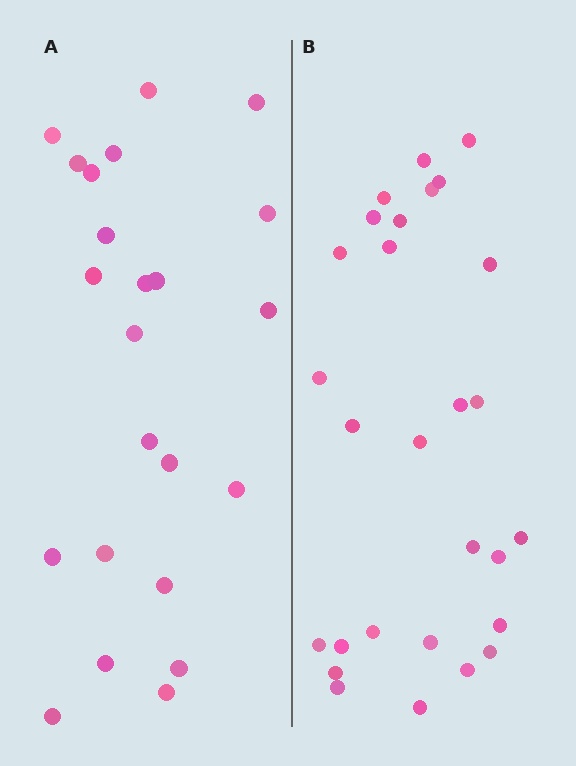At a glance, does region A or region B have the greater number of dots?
Region B (the right region) has more dots.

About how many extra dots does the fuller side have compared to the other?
Region B has about 5 more dots than region A.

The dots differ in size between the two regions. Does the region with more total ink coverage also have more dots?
No. Region A has more total ink coverage because its dots are larger, but region B actually contains more individual dots. Total area can be misleading — the number of items is what matters here.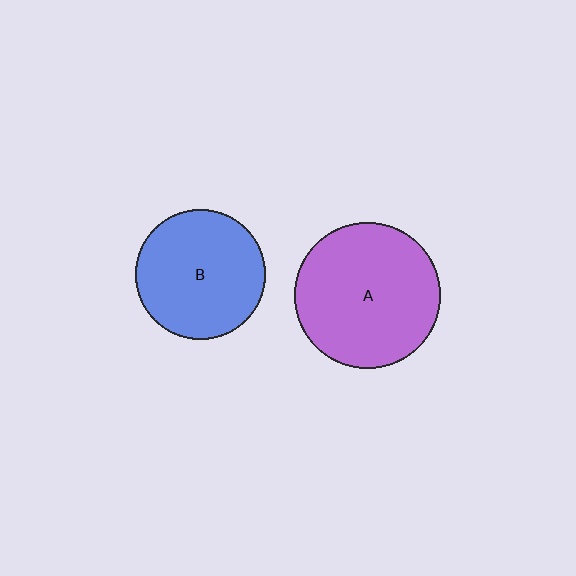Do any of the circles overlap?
No, none of the circles overlap.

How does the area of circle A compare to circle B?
Approximately 1.3 times.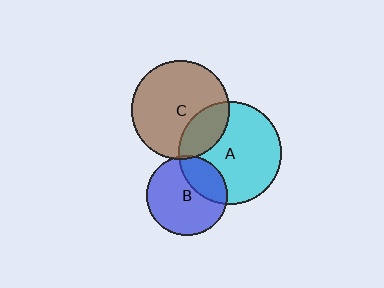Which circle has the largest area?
Circle A (cyan).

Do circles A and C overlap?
Yes.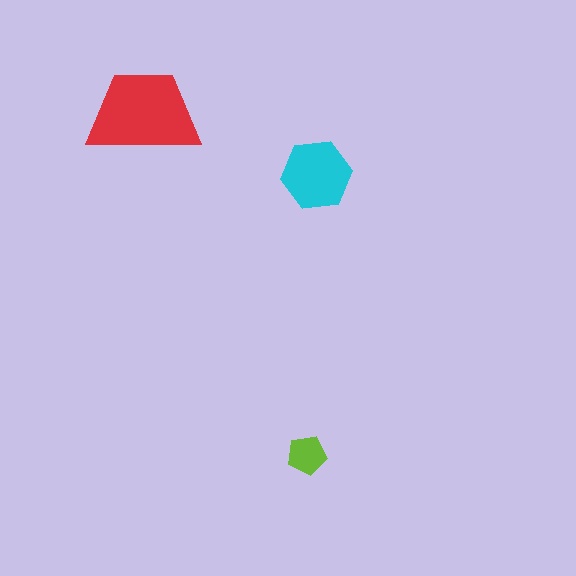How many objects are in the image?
There are 3 objects in the image.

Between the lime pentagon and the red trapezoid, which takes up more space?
The red trapezoid.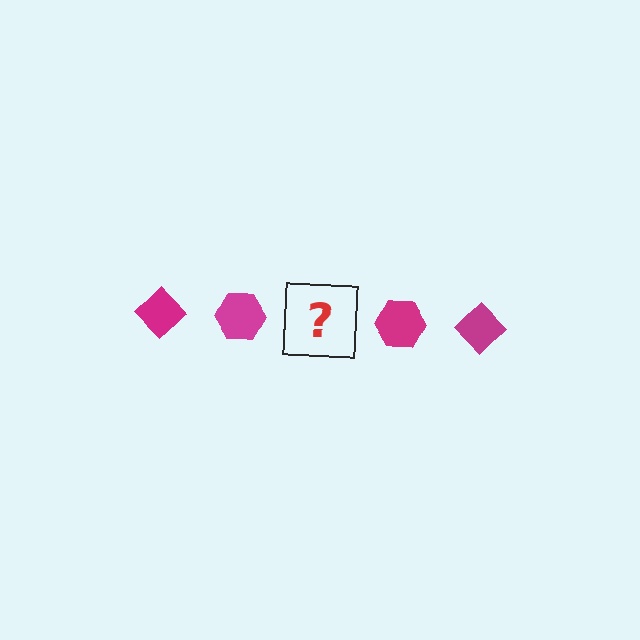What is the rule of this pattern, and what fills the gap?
The rule is that the pattern cycles through diamond, hexagon shapes in magenta. The gap should be filled with a magenta diamond.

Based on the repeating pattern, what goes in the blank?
The blank should be a magenta diamond.